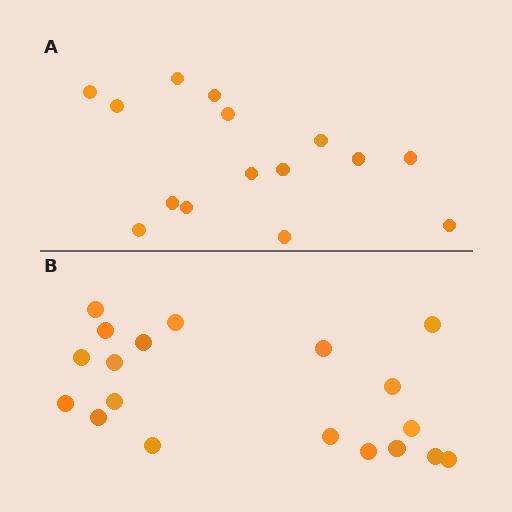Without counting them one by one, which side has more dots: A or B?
Region B (the bottom region) has more dots.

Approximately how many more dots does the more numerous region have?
Region B has about 4 more dots than region A.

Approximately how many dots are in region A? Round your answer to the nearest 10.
About 20 dots. (The exact count is 15, which rounds to 20.)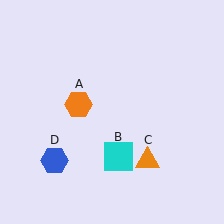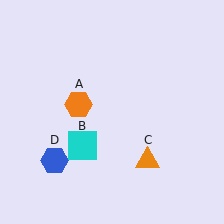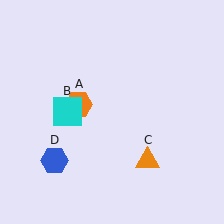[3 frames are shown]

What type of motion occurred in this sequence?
The cyan square (object B) rotated clockwise around the center of the scene.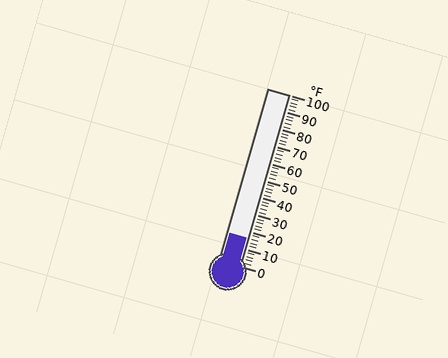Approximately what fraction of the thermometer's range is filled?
The thermometer is filled to approximately 15% of its range.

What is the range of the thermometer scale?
The thermometer scale ranges from 0°F to 100°F.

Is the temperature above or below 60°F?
The temperature is below 60°F.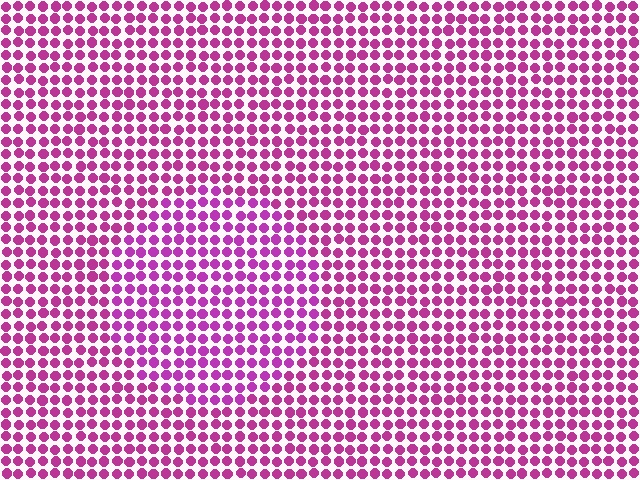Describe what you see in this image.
The image is filled with small magenta elements in a uniform arrangement. A circle-shaped region is visible where the elements are tinted to a slightly different hue, forming a subtle color boundary.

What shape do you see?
I see a circle.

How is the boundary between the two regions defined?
The boundary is defined purely by a slight shift in hue (about 15 degrees). Spacing, size, and orientation are identical on both sides.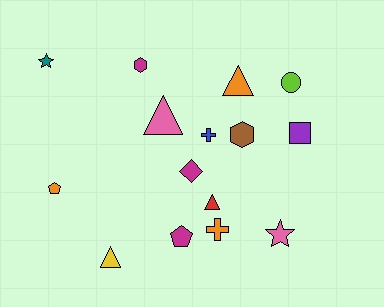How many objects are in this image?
There are 15 objects.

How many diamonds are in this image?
There is 1 diamond.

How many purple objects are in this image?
There is 1 purple object.